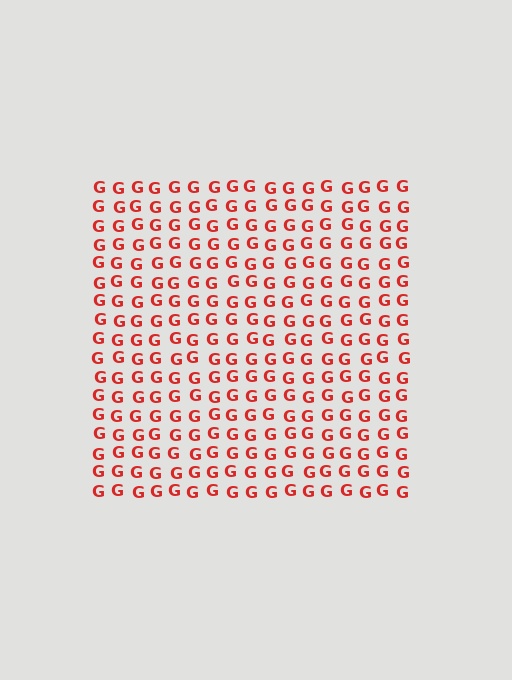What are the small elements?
The small elements are letter G's.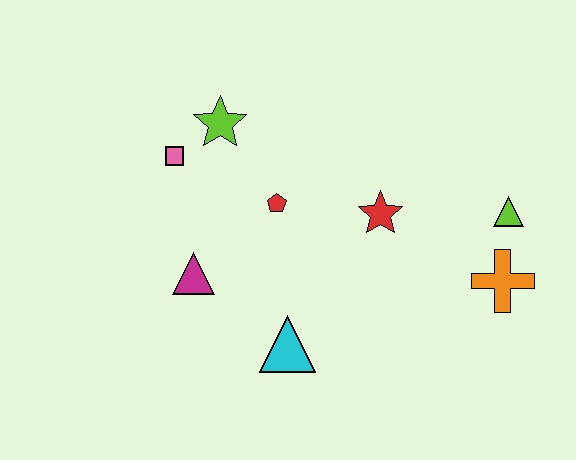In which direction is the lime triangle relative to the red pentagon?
The lime triangle is to the right of the red pentagon.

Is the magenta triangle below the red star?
Yes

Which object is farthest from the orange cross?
The pink square is farthest from the orange cross.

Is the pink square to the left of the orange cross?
Yes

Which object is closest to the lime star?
The pink square is closest to the lime star.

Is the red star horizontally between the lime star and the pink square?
No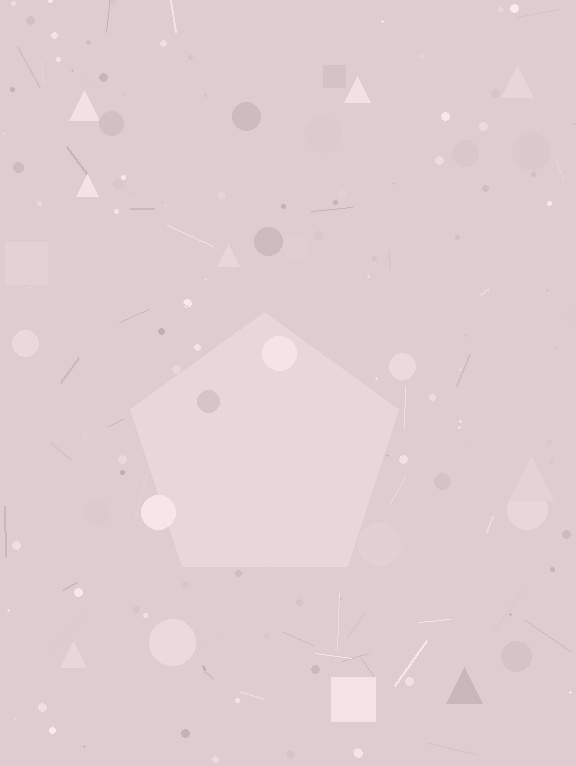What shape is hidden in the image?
A pentagon is hidden in the image.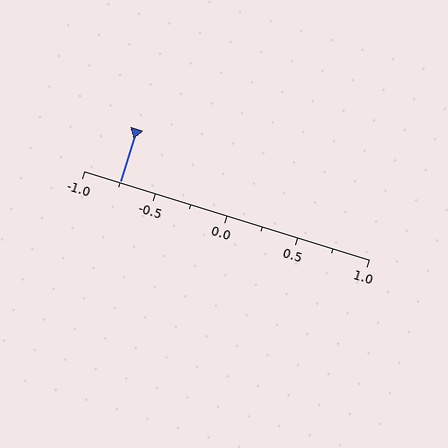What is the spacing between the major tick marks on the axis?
The major ticks are spaced 0.5 apart.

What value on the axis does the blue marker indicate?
The marker indicates approximately -0.75.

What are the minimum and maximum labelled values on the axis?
The axis runs from -1.0 to 1.0.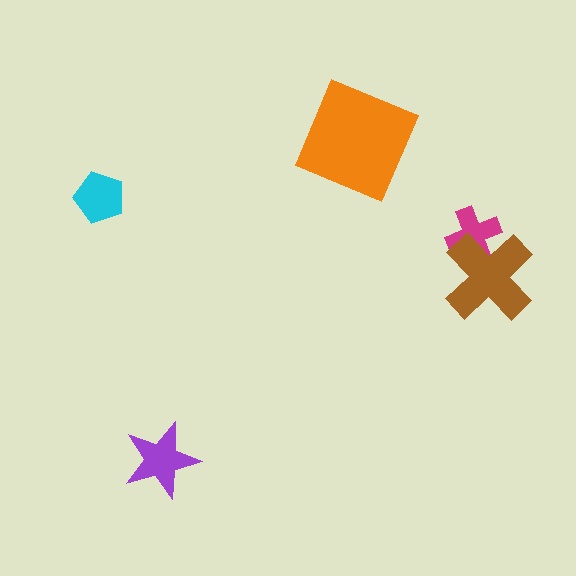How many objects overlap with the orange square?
0 objects overlap with the orange square.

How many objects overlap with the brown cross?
1 object overlaps with the brown cross.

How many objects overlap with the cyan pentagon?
0 objects overlap with the cyan pentagon.